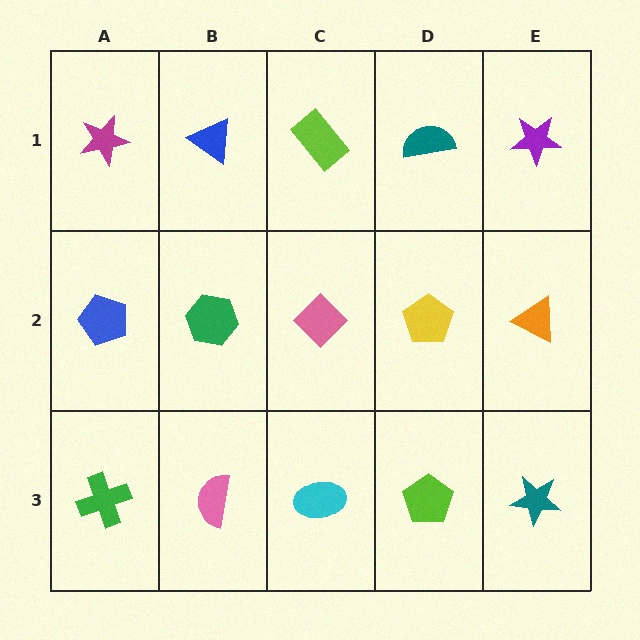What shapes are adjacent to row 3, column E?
An orange triangle (row 2, column E), a lime pentagon (row 3, column D).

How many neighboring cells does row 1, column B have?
3.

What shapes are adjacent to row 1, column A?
A blue pentagon (row 2, column A), a blue triangle (row 1, column B).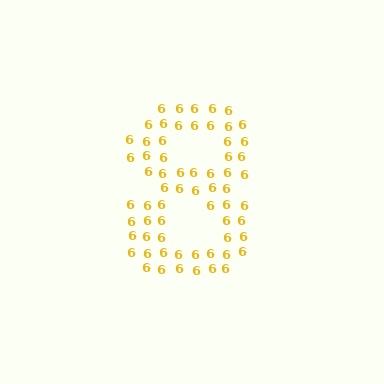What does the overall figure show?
The overall figure shows the digit 8.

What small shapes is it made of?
It is made of small digit 6's.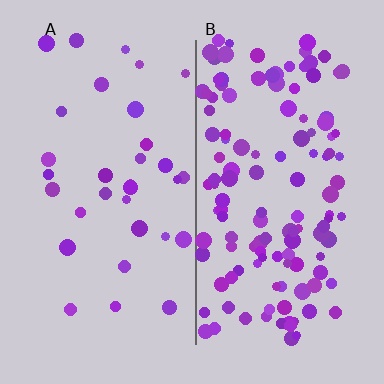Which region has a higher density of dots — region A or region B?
B (the right).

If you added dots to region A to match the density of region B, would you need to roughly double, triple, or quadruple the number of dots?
Approximately quadruple.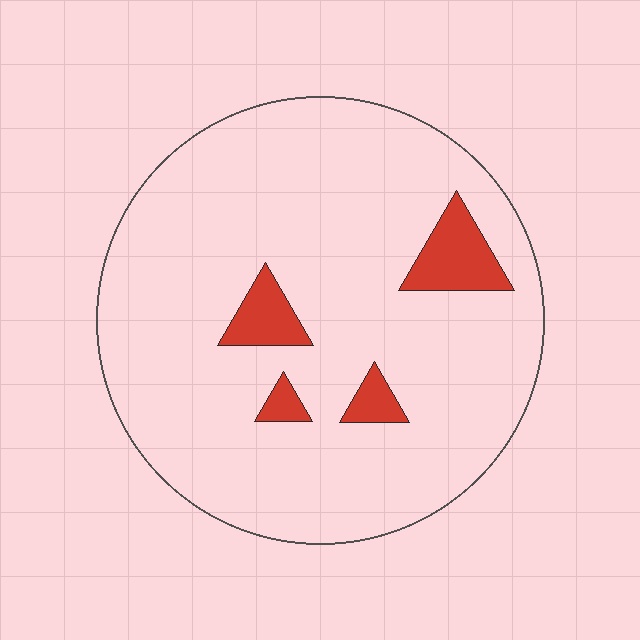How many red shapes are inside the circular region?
4.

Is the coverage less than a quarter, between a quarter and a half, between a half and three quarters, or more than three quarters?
Less than a quarter.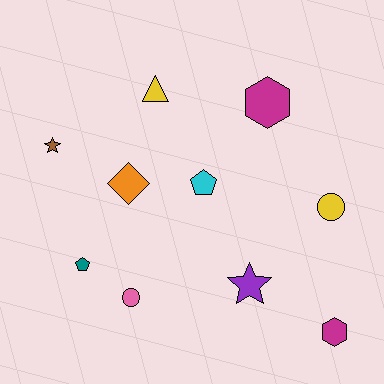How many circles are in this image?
There are 2 circles.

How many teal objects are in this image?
There is 1 teal object.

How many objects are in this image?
There are 10 objects.